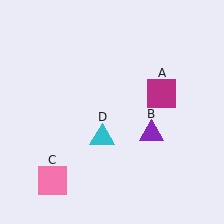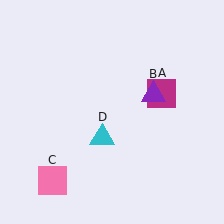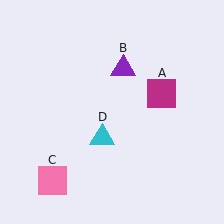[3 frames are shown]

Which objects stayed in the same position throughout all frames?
Magenta square (object A) and pink square (object C) and cyan triangle (object D) remained stationary.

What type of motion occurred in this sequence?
The purple triangle (object B) rotated counterclockwise around the center of the scene.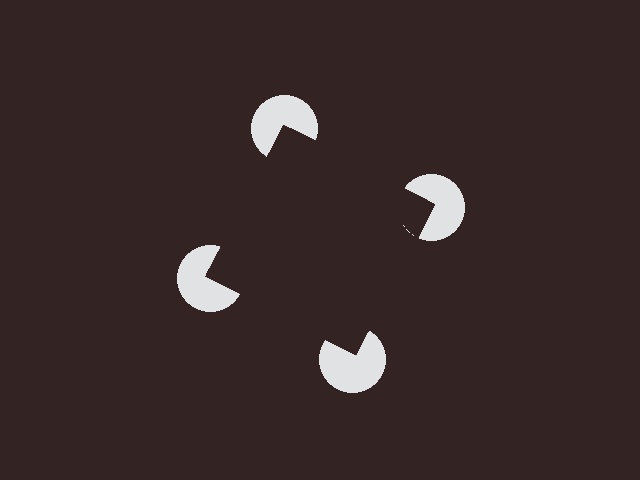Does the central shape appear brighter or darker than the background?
It typically appears slightly darker than the background, even though no actual brightness change is drawn.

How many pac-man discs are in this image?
There are 4 — one at each vertex of the illusory square.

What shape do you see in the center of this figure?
An illusory square — its edges are inferred from the aligned wedge cuts in the pac-man discs, not physically drawn.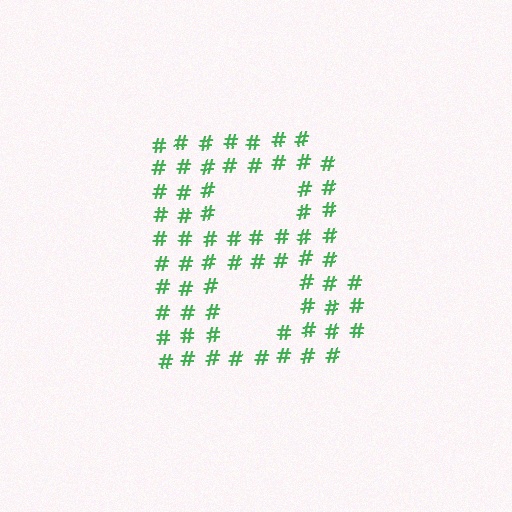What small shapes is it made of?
It is made of small hash symbols.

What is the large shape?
The large shape is the letter B.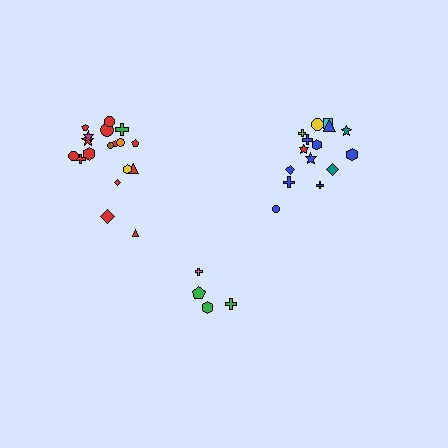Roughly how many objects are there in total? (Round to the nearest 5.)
Roughly 35 objects in total.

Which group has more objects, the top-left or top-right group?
The top-left group.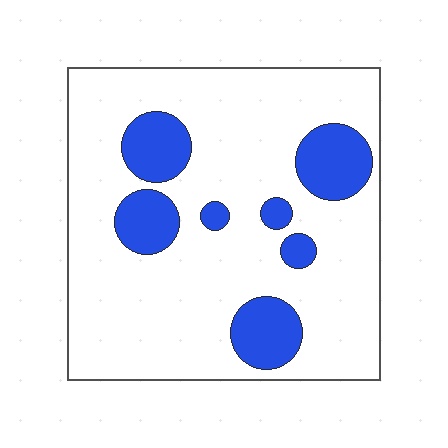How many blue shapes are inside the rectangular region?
7.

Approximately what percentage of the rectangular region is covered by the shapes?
Approximately 20%.